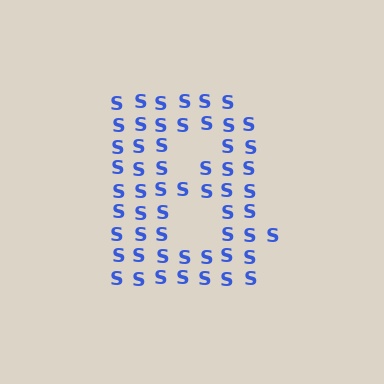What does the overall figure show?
The overall figure shows the letter B.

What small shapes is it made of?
It is made of small letter S's.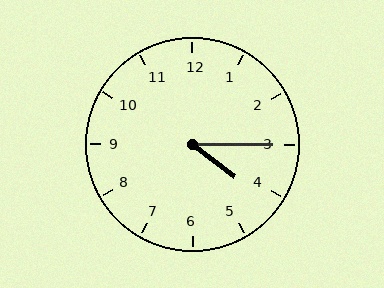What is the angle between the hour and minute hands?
Approximately 38 degrees.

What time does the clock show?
4:15.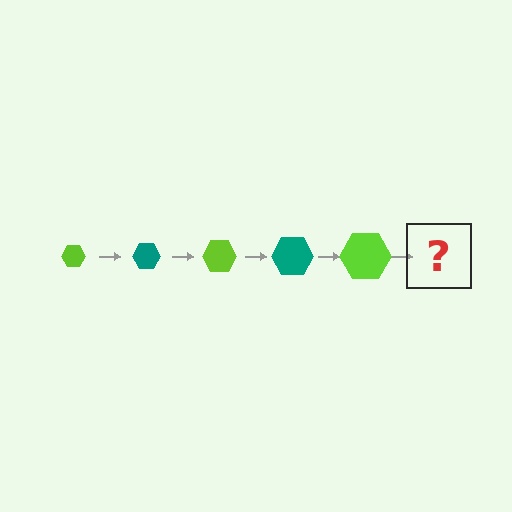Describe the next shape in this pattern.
It should be a teal hexagon, larger than the previous one.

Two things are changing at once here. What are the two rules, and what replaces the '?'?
The two rules are that the hexagon grows larger each step and the color cycles through lime and teal. The '?' should be a teal hexagon, larger than the previous one.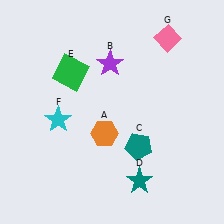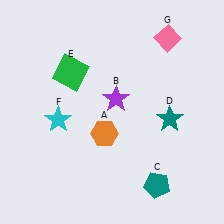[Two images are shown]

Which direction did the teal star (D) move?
The teal star (D) moved up.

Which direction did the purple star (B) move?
The purple star (B) moved down.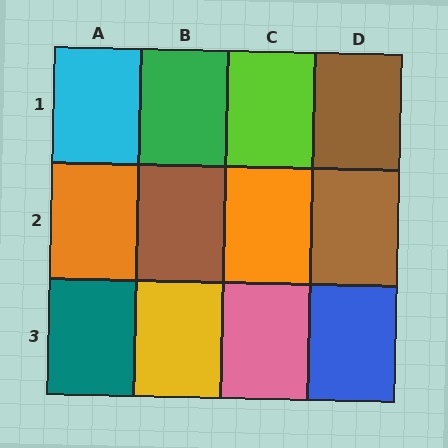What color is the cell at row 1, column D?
Brown.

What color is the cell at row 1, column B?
Green.